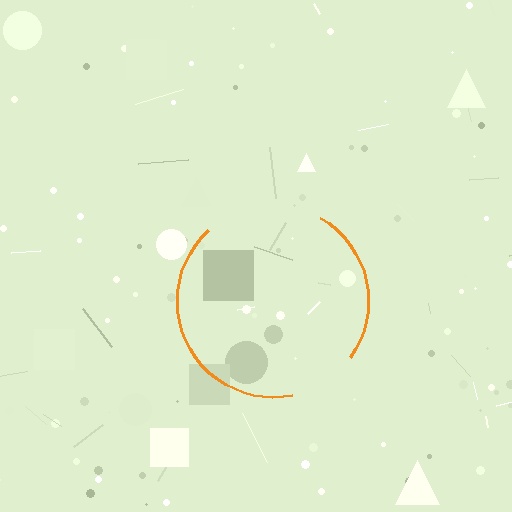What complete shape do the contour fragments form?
The contour fragments form a circle.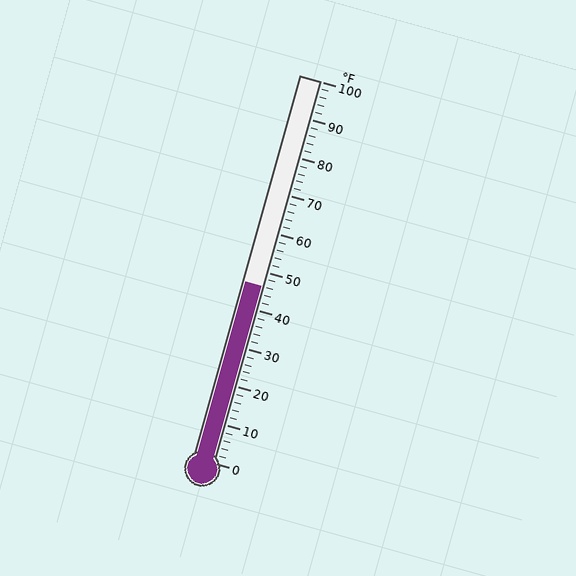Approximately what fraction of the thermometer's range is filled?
The thermometer is filled to approximately 45% of its range.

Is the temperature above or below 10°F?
The temperature is above 10°F.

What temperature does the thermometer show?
The thermometer shows approximately 46°F.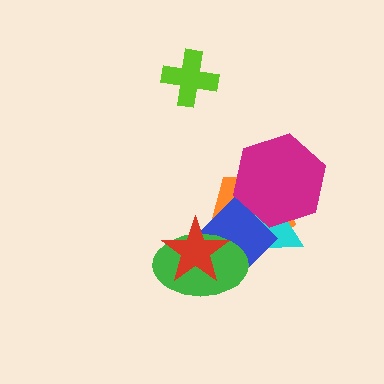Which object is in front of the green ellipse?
The red star is in front of the green ellipse.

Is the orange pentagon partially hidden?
Yes, it is partially covered by another shape.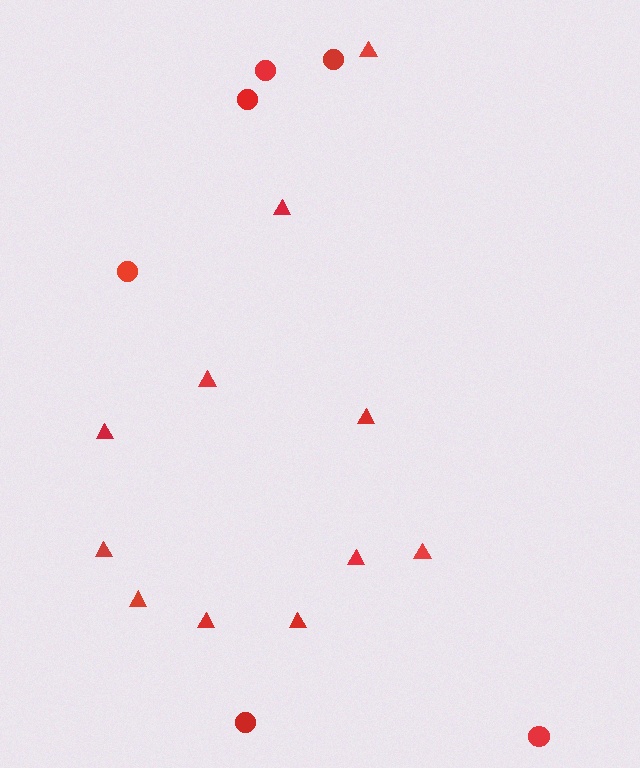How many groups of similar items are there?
There are 2 groups: one group of circles (6) and one group of triangles (11).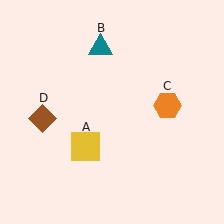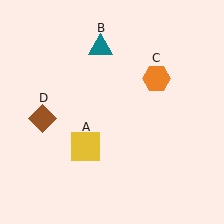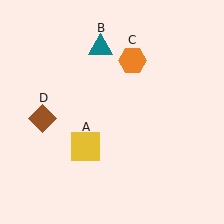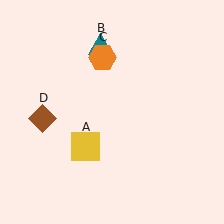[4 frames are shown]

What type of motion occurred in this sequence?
The orange hexagon (object C) rotated counterclockwise around the center of the scene.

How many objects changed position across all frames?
1 object changed position: orange hexagon (object C).